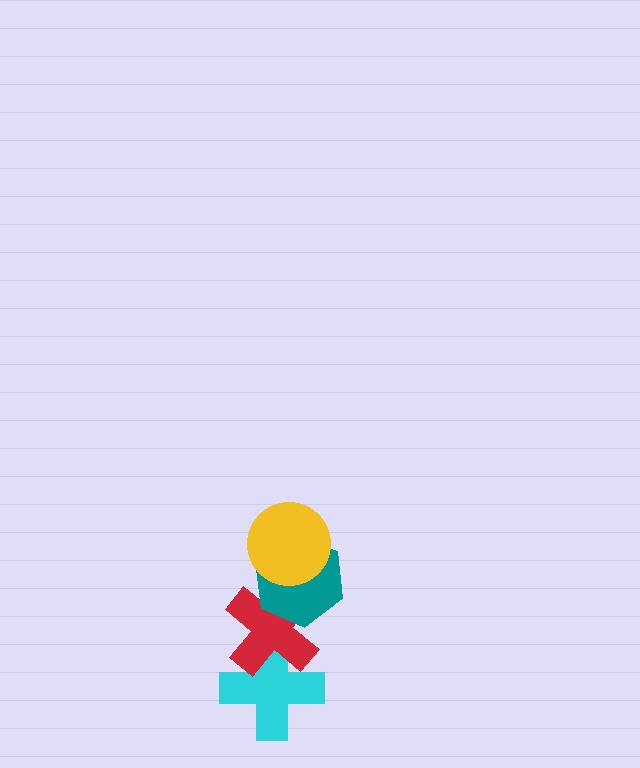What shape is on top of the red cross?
The teal hexagon is on top of the red cross.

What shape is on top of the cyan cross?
The red cross is on top of the cyan cross.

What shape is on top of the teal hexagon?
The yellow circle is on top of the teal hexagon.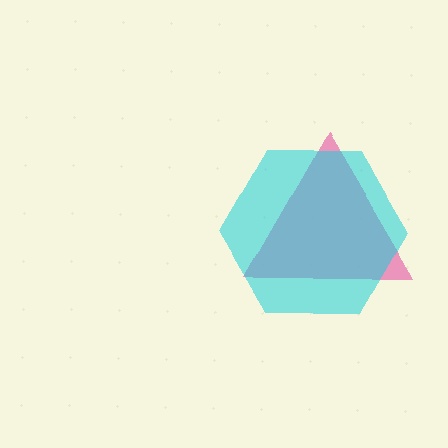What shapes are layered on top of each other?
The layered shapes are: a pink triangle, a cyan hexagon.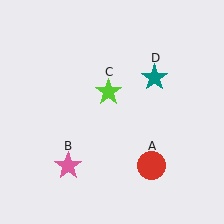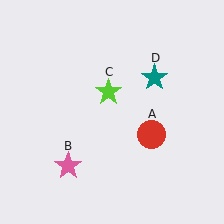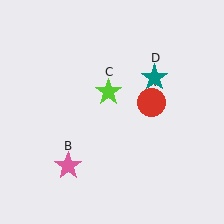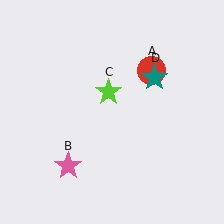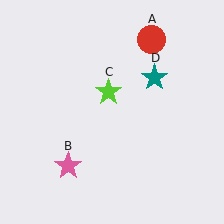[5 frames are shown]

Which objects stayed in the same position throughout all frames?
Pink star (object B) and lime star (object C) and teal star (object D) remained stationary.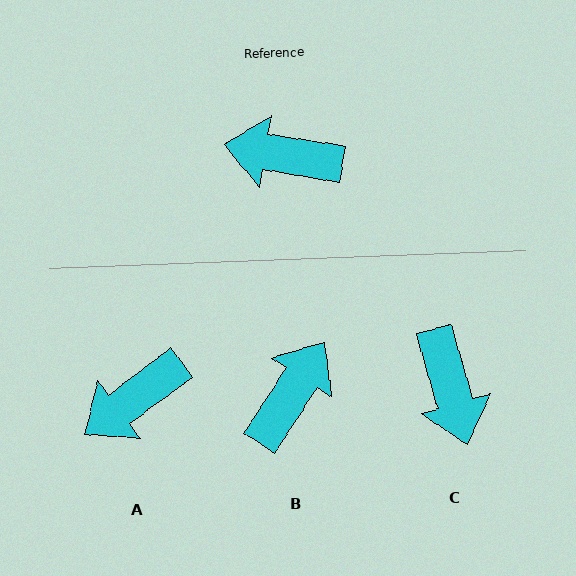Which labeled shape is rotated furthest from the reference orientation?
C, about 115 degrees away.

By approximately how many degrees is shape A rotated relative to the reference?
Approximately 46 degrees counter-clockwise.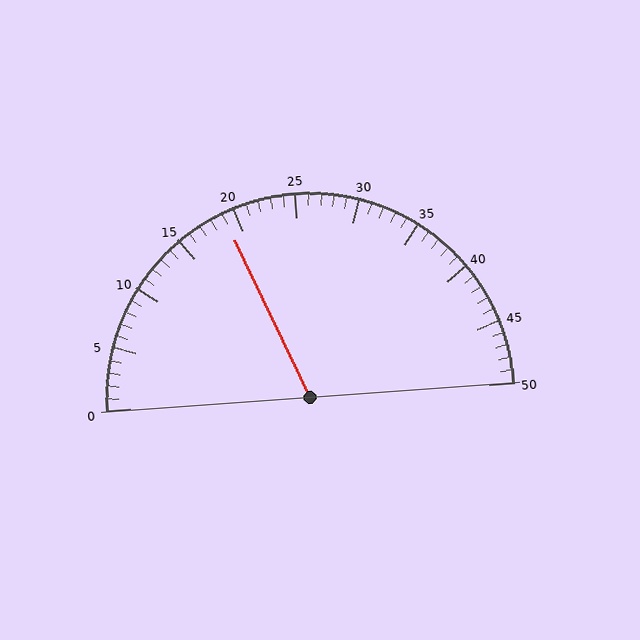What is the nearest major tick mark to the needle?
The nearest major tick mark is 20.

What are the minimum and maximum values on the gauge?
The gauge ranges from 0 to 50.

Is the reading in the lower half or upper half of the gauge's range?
The reading is in the lower half of the range (0 to 50).